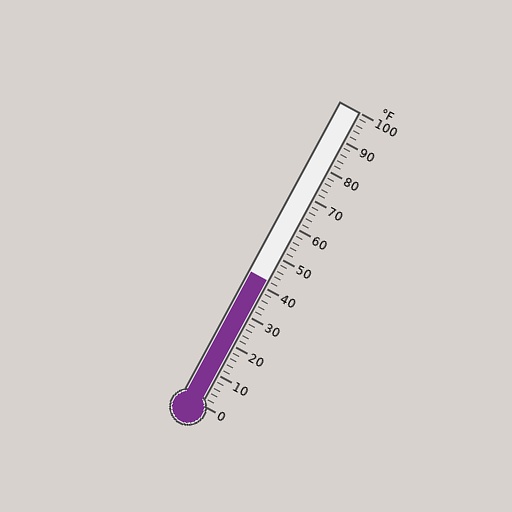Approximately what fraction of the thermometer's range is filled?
The thermometer is filled to approximately 40% of its range.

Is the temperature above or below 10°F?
The temperature is above 10°F.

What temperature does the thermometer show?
The thermometer shows approximately 42°F.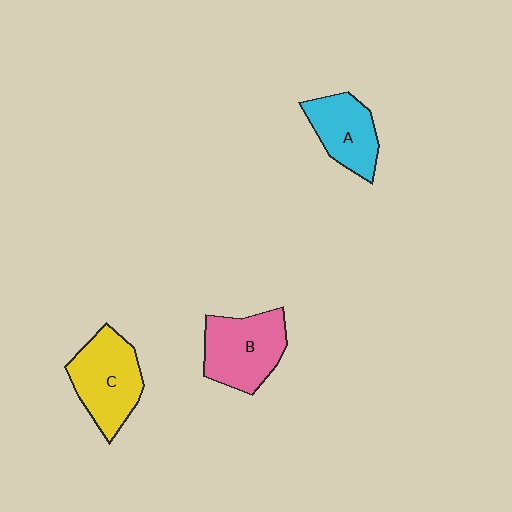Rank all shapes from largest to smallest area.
From largest to smallest: C (yellow), B (pink), A (cyan).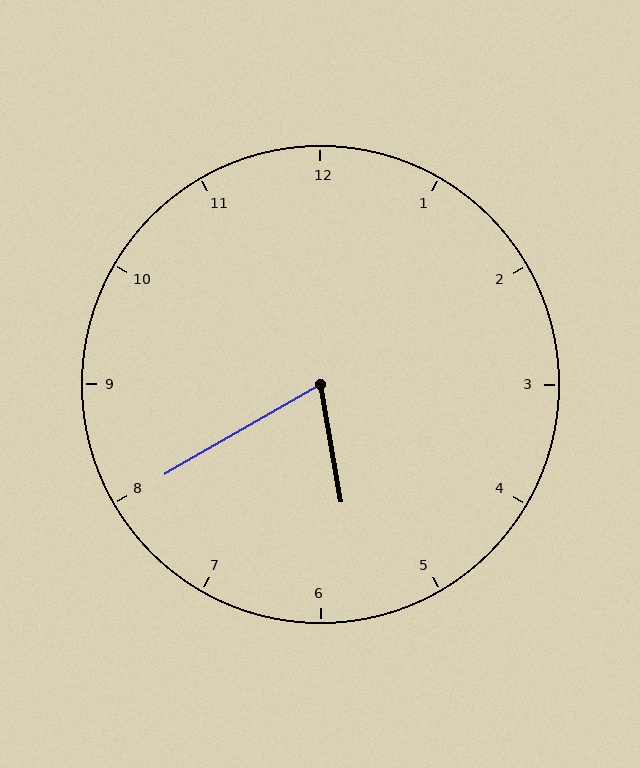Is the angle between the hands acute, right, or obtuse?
It is acute.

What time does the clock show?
5:40.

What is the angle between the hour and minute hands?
Approximately 70 degrees.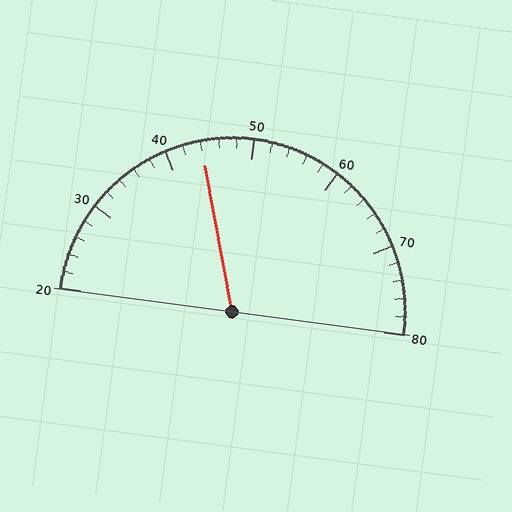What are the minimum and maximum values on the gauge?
The gauge ranges from 20 to 80.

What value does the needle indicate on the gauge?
The needle indicates approximately 44.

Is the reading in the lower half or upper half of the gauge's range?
The reading is in the lower half of the range (20 to 80).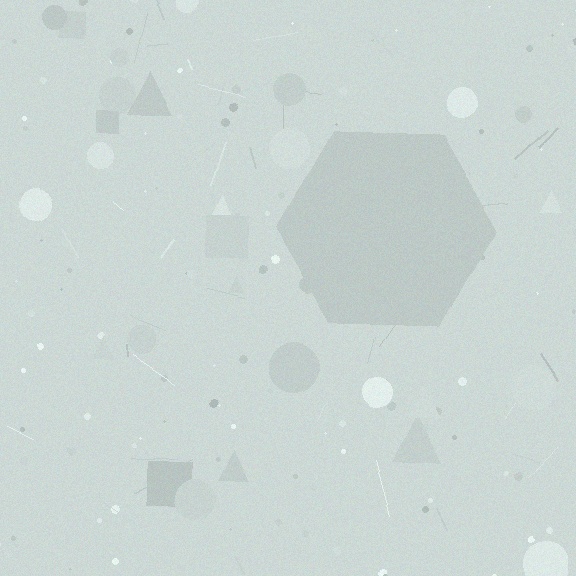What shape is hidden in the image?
A hexagon is hidden in the image.